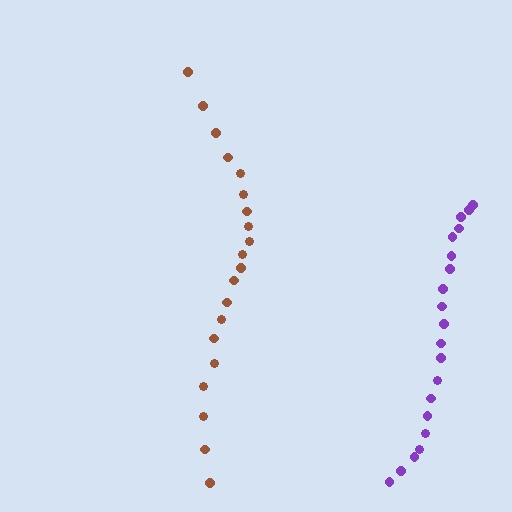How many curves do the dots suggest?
There are 2 distinct paths.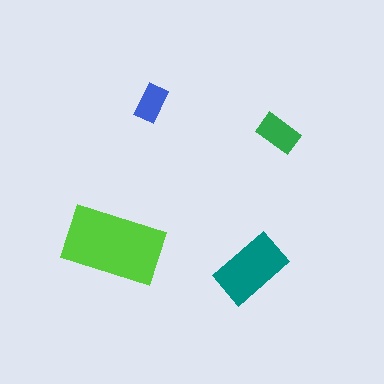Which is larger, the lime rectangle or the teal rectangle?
The lime one.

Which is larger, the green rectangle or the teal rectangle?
The teal one.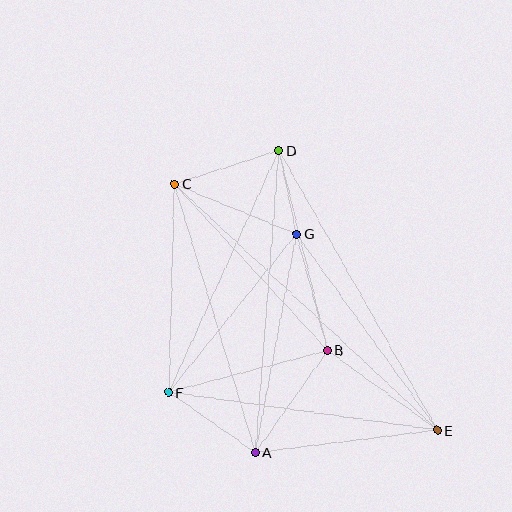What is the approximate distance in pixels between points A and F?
The distance between A and F is approximately 105 pixels.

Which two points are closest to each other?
Points D and G are closest to each other.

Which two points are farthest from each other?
Points C and E are farthest from each other.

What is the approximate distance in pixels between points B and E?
The distance between B and E is approximately 136 pixels.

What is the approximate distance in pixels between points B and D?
The distance between B and D is approximately 205 pixels.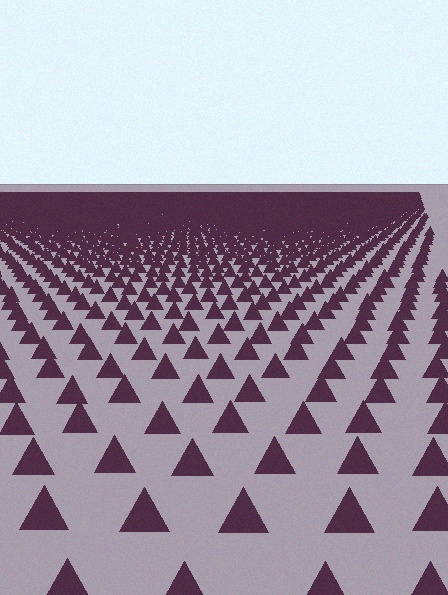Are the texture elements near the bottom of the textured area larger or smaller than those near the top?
Larger. Near the bottom, elements are closer to the viewer and appear at a bigger on-screen size.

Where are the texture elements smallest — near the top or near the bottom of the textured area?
Near the top.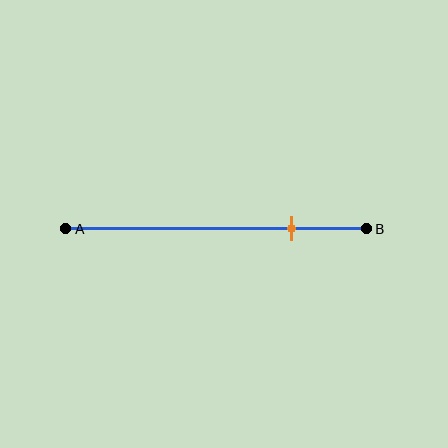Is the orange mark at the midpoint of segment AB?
No, the mark is at about 75% from A, not at the 50% midpoint.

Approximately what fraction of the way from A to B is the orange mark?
The orange mark is approximately 75% of the way from A to B.